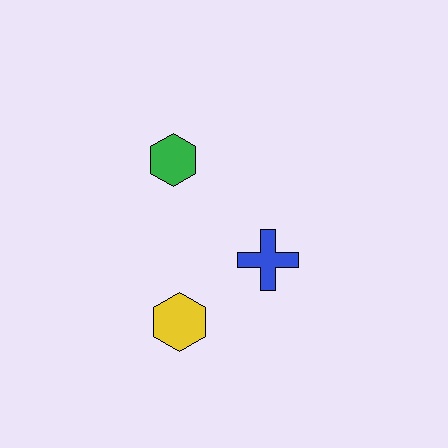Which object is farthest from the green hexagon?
The yellow hexagon is farthest from the green hexagon.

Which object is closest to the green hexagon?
The blue cross is closest to the green hexagon.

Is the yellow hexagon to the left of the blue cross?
Yes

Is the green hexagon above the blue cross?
Yes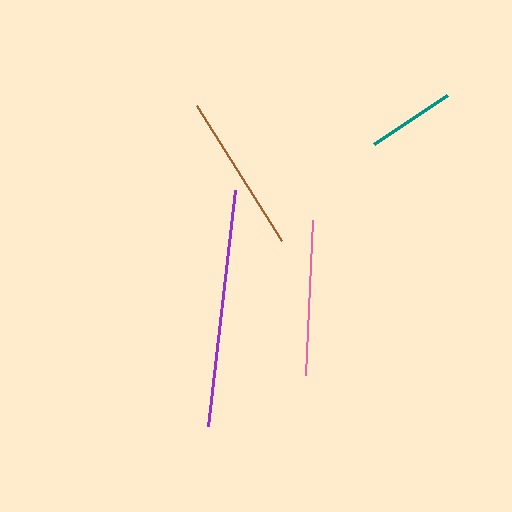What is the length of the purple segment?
The purple segment is approximately 237 pixels long.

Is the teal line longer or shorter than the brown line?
The brown line is longer than the teal line.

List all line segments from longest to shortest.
From longest to shortest: purple, brown, pink, teal.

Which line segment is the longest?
The purple line is the longest at approximately 237 pixels.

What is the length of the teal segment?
The teal segment is approximately 88 pixels long.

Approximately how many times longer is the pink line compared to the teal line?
The pink line is approximately 1.8 times the length of the teal line.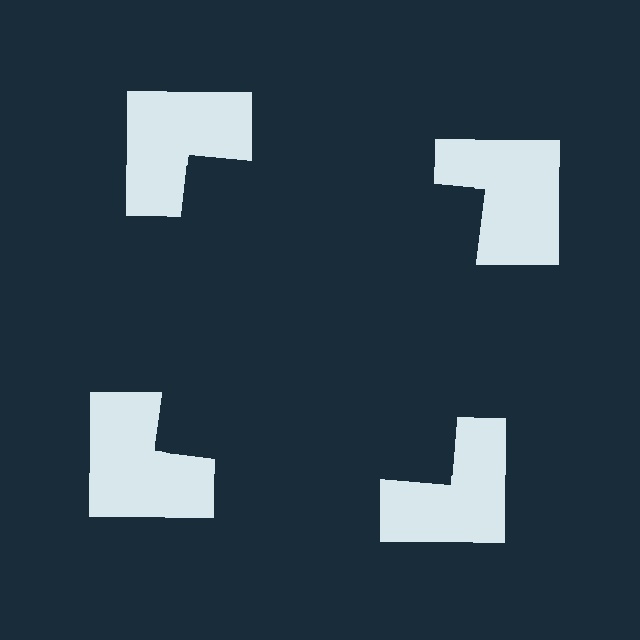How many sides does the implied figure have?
4 sides.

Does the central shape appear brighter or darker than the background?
It typically appears slightly darker than the background, even though no actual brightness change is drawn.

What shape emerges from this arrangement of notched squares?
An illusory square — its edges are inferred from the aligned wedge cuts in the notched squares, not physically drawn.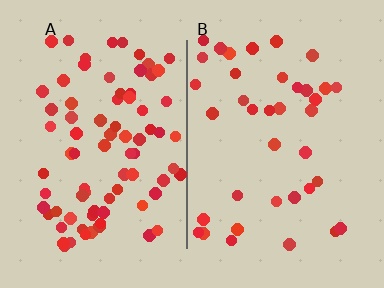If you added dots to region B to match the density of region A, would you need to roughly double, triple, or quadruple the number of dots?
Approximately double.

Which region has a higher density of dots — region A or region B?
A (the left).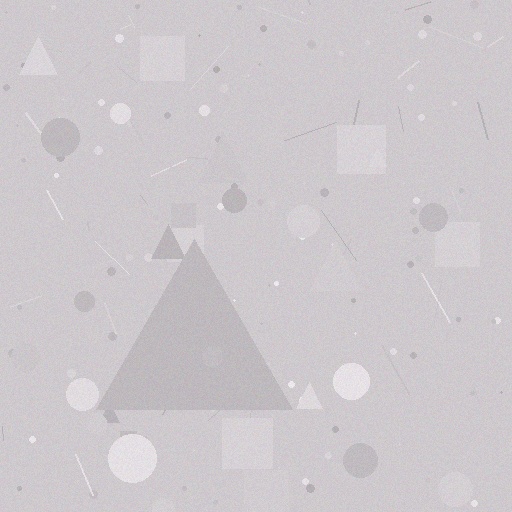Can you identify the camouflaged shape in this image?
The camouflaged shape is a triangle.